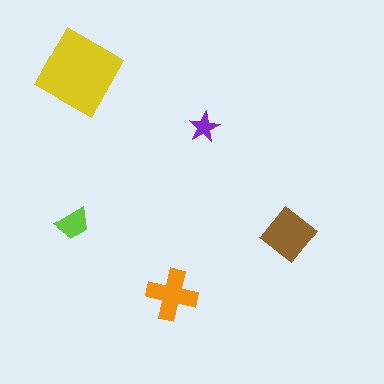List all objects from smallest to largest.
The purple star, the lime trapezoid, the orange cross, the brown diamond, the yellow diamond.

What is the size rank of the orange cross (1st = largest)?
3rd.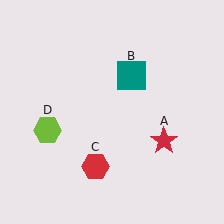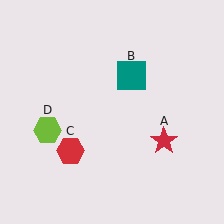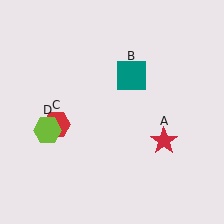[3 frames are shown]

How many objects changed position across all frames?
1 object changed position: red hexagon (object C).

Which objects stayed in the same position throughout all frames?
Red star (object A) and teal square (object B) and lime hexagon (object D) remained stationary.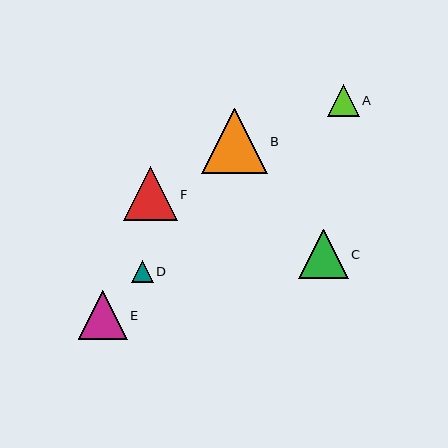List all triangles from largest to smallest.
From largest to smallest: B, F, C, E, A, D.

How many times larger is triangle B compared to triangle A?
Triangle B is approximately 2.0 times the size of triangle A.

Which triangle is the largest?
Triangle B is the largest with a size of approximately 65 pixels.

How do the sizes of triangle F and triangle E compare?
Triangle F and triangle E are approximately the same size.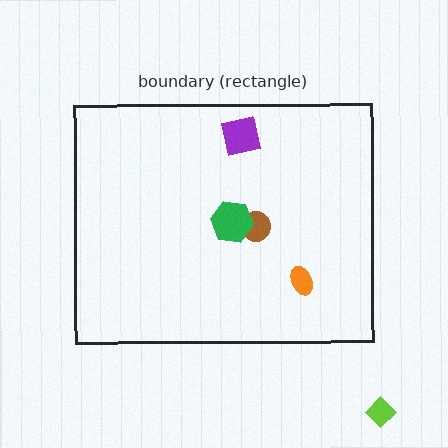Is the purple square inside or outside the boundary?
Inside.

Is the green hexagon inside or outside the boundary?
Inside.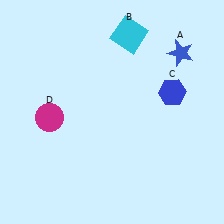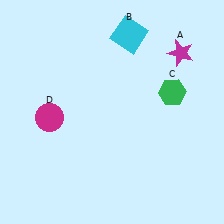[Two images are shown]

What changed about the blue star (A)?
In Image 1, A is blue. In Image 2, it changed to magenta.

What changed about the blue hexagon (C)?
In Image 1, C is blue. In Image 2, it changed to green.